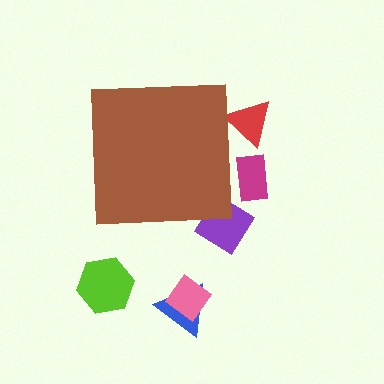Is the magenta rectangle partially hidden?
Yes, the magenta rectangle is partially hidden behind the brown square.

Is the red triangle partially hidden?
Yes, the red triangle is partially hidden behind the brown square.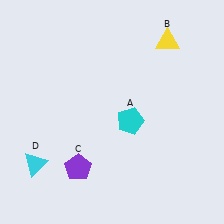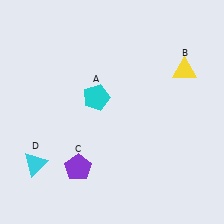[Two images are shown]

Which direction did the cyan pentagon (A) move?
The cyan pentagon (A) moved left.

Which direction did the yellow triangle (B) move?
The yellow triangle (B) moved down.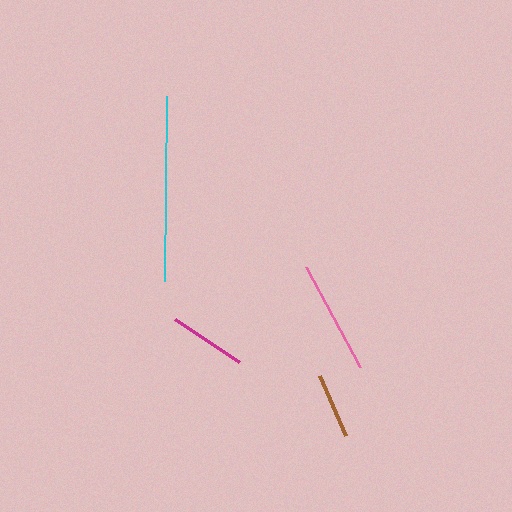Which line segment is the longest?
The cyan line is the longest at approximately 185 pixels.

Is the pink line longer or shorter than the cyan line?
The cyan line is longer than the pink line.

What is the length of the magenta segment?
The magenta segment is approximately 77 pixels long.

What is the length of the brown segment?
The brown segment is approximately 65 pixels long.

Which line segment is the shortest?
The brown line is the shortest at approximately 65 pixels.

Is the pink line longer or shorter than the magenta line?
The pink line is longer than the magenta line.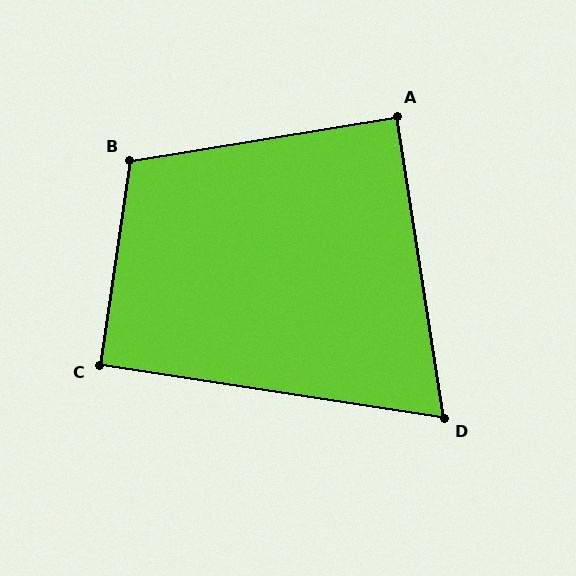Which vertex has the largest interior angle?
B, at approximately 108 degrees.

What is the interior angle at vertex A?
Approximately 90 degrees (approximately right).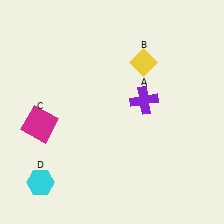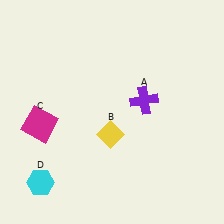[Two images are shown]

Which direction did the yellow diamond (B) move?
The yellow diamond (B) moved down.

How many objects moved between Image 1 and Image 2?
1 object moved between the two images.